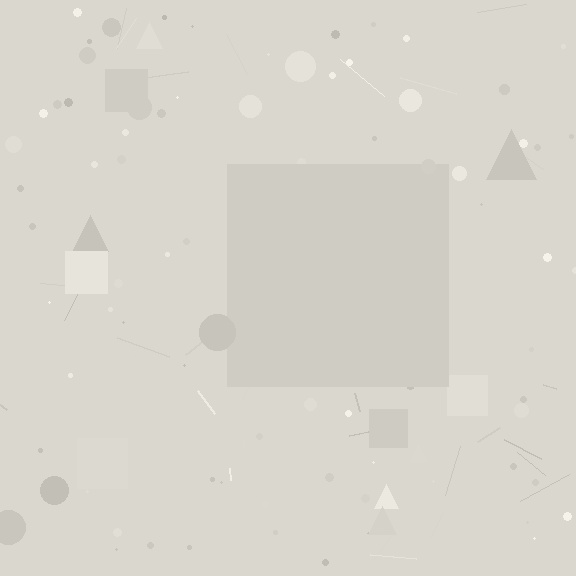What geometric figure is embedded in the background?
A square is embedded in the background.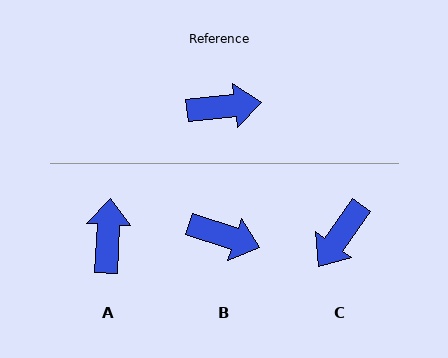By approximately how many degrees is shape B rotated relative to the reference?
Approximately 24 degrees clockwise.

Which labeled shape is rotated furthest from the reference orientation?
C, about 131 degrees away.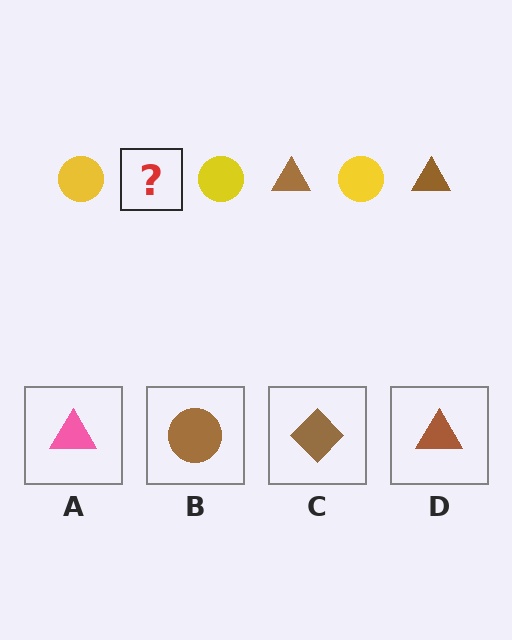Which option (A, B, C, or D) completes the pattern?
D.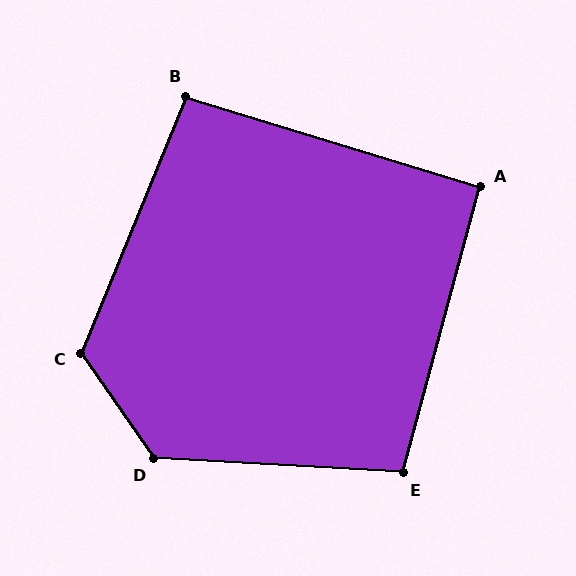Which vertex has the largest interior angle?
D, at approximately 128 degrees.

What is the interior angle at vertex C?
Approximately 123 degrees (obtuse).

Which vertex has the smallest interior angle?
A, at approximately 92 degrees.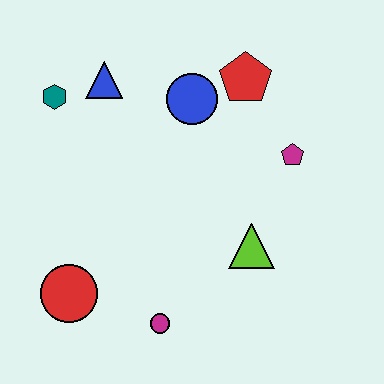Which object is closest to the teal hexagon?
The blue triangle is closest to the teal hexagon.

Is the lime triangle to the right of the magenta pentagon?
No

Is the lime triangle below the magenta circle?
No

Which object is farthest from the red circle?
The red pentagon is farthest from the red circle.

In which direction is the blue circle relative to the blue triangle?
The blue circle is to the right of the blue triangle.